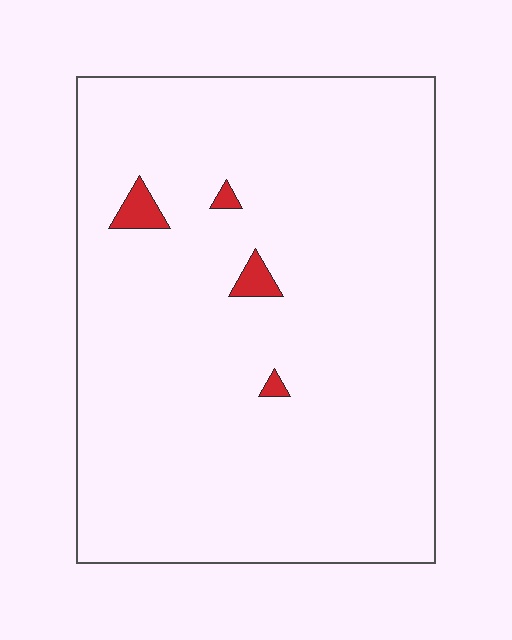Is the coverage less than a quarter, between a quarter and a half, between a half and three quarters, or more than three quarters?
Less than a quarter.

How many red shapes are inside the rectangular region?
4.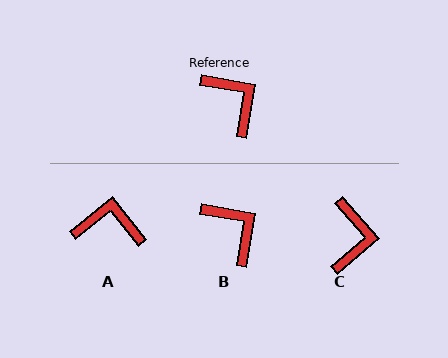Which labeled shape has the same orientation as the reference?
B.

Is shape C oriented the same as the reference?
No, it is off by about 39 degrees.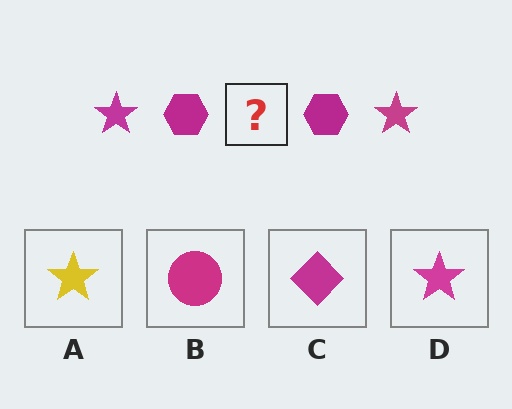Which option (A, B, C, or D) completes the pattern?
D.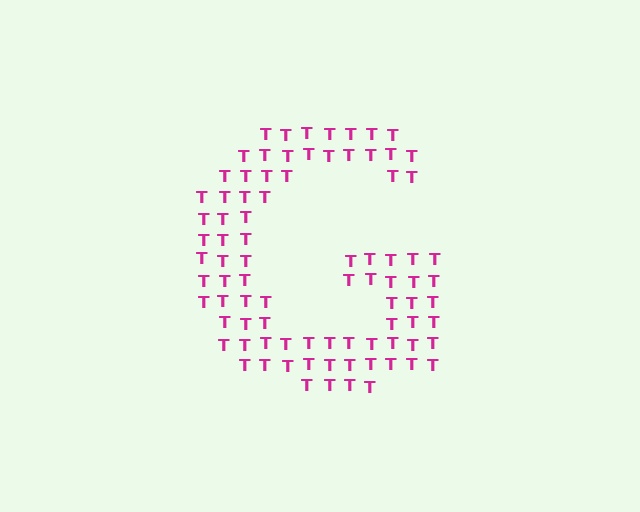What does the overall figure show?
The overall figure shows the letter G.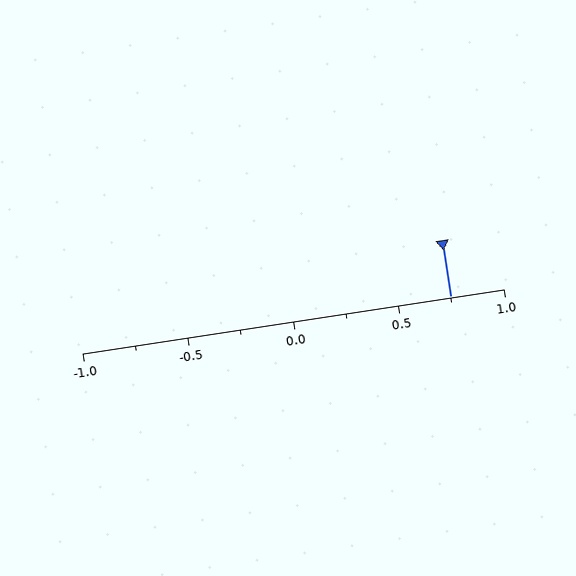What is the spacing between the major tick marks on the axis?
The major ticks are spaced 0.5 apart.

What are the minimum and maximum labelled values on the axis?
The axis runs from -1.0 to 1.0.